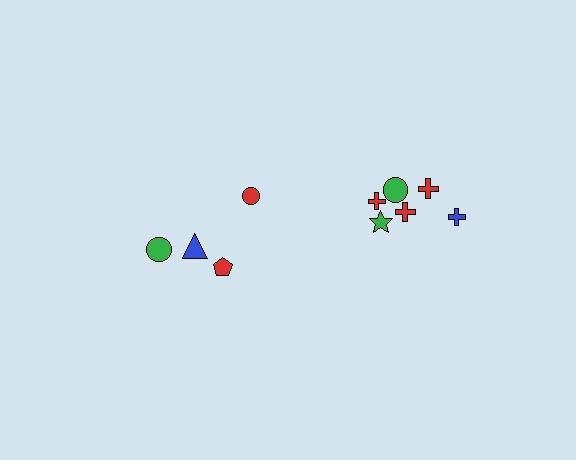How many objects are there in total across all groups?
There are 10 objects.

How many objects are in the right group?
There are 6 objects.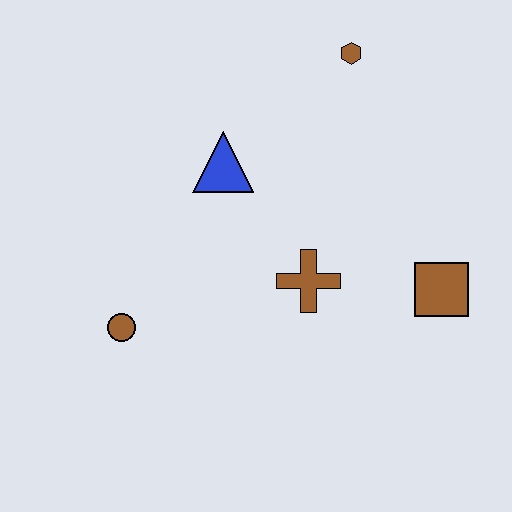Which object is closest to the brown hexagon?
The blue triangle is closest to the brown hexagon.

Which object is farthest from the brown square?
The brown circle is farthest from the brown square.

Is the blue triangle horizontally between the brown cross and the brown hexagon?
No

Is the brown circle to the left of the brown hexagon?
Yes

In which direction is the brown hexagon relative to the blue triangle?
The brown hexagon is to the right of the blue triangle.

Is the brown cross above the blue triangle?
No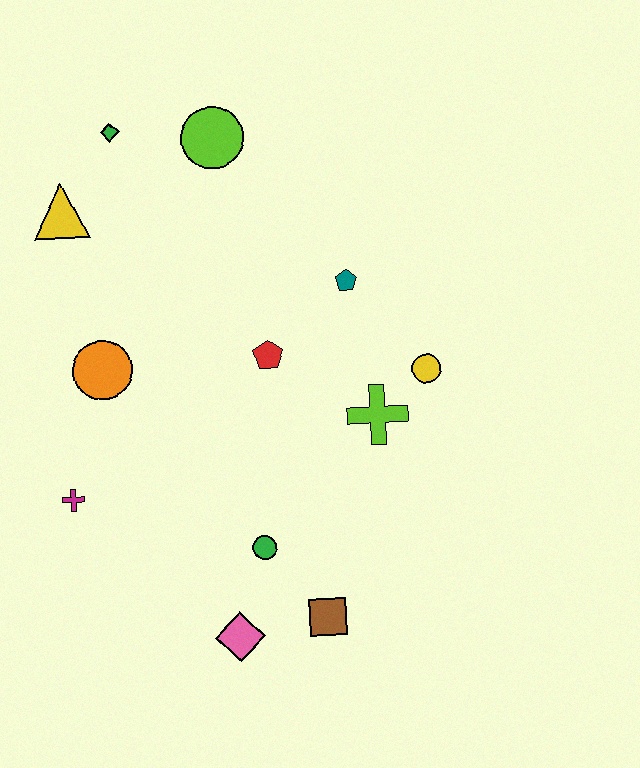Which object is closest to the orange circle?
The magenta cross is closest to the orange circle.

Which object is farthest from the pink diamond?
The green diamond is farthest from the pink diamond.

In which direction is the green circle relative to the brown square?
The green circle is above the brown square.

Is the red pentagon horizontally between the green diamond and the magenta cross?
No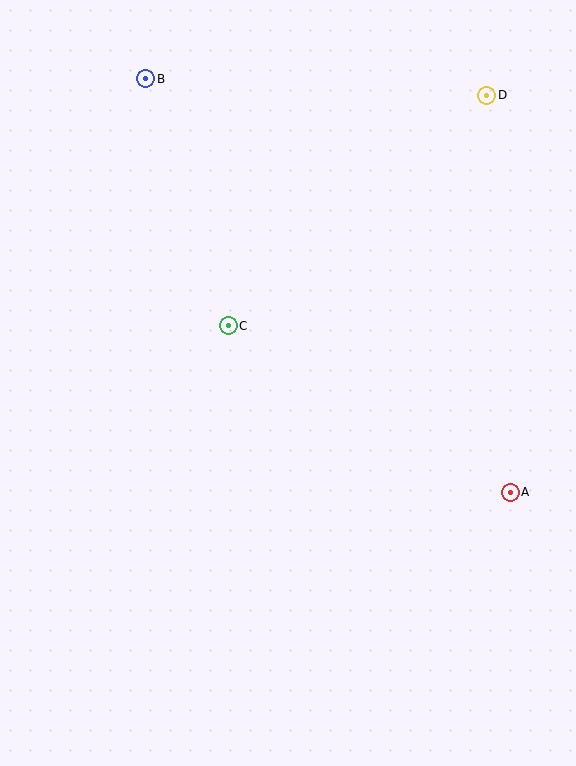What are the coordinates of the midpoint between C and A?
The midpoint between C and A is at (369, 409).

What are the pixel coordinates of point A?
Point A is at (510, 492).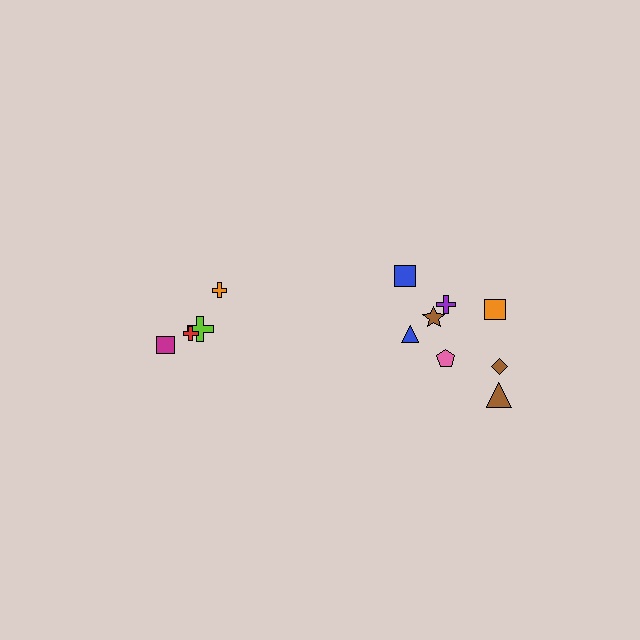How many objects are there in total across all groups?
There are 12 objects.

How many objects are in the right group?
There are 8 objects.